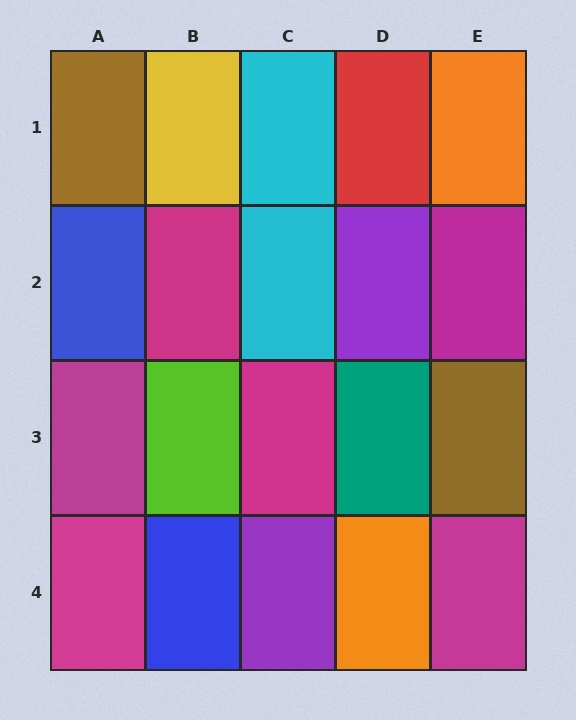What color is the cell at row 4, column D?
Orange.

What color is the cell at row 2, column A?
Blue.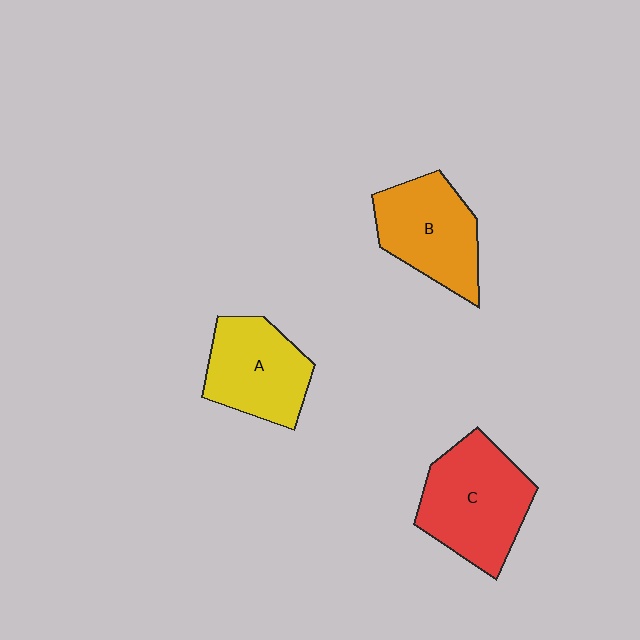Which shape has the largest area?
Shape C (red).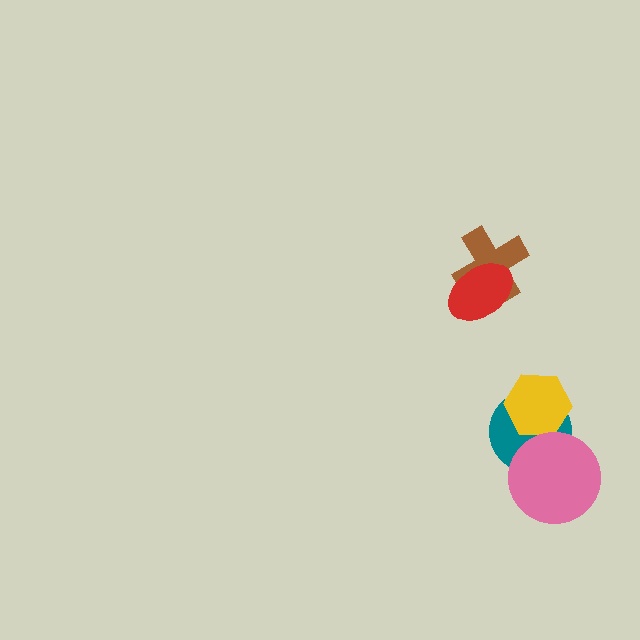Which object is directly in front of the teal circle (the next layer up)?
The yellow hexagon is directly in front of the teal circle.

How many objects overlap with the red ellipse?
1 object overlaps with the red ellipse.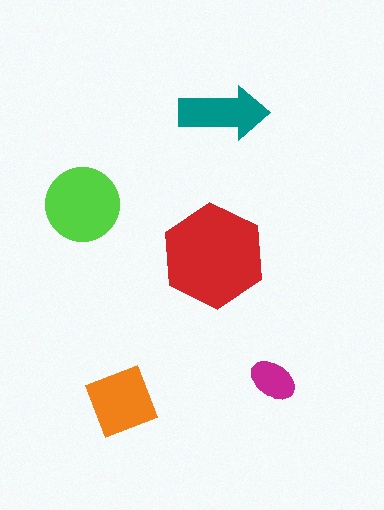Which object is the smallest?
The magenta ellipse.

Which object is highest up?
The teal arrow is topmost.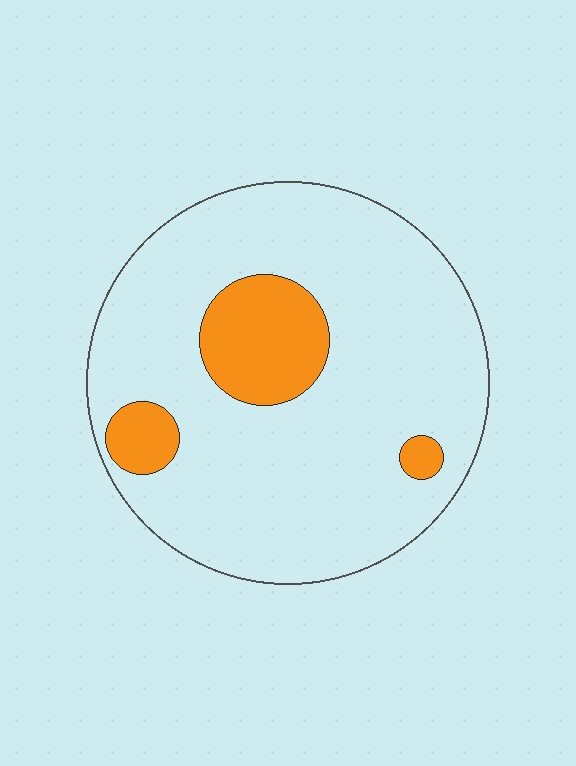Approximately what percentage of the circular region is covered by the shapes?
Approximately 15%.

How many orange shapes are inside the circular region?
3.